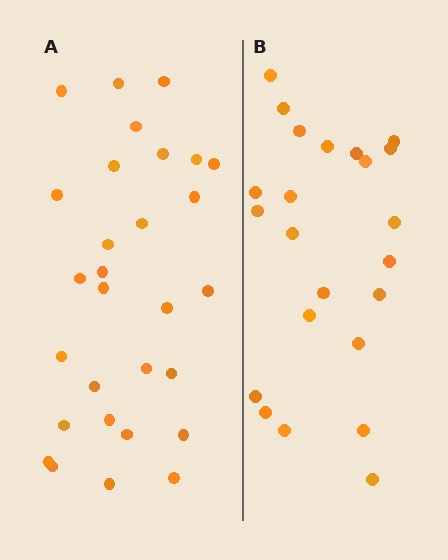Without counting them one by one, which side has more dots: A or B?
Region A (the left region) has more dots.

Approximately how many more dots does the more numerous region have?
Region A has about 6 more dots than region B.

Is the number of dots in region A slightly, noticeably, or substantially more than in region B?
Region A has noticeably more, but not dramatically so. The ratio is roughly 1.3 to 1.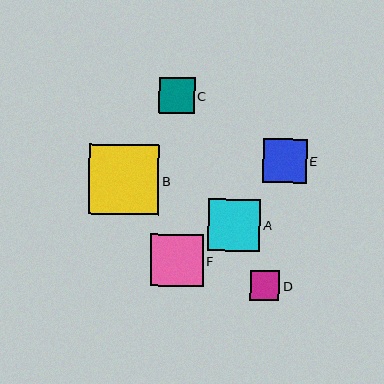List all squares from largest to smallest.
From largest to smallest: B, F, A, E, C, D.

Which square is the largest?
Square B is the largest with a size of approximately 70 pixels.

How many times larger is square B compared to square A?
Square B is approximately 1.3 times the size of square A.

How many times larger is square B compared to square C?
Square B is approximately 2.0 times the size of square C.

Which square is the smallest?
Square D is the smallest with a size of approximately 30 pixels.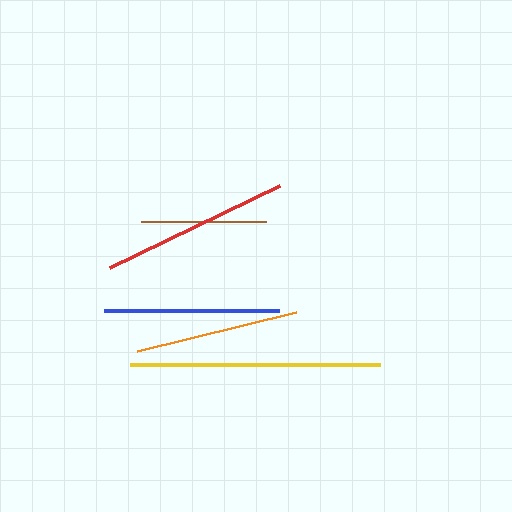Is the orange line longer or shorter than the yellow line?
The yellow line is longer than the orange line.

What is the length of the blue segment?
The blue segment is approximately 175 pixels long.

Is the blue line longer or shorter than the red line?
The red line is longer than the blue line.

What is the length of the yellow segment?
The yellow segment is approximately 251 pixels long.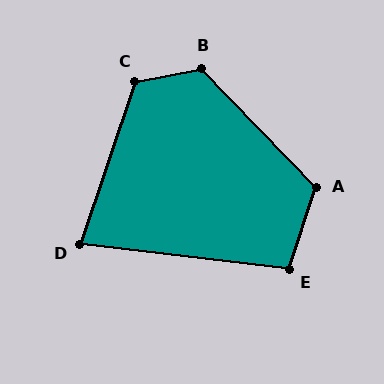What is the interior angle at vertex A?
Approximately 118 degrees (obtuse).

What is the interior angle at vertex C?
Approximately 120 degrees (obtuse).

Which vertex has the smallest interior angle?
D, at approximately 78 degrees.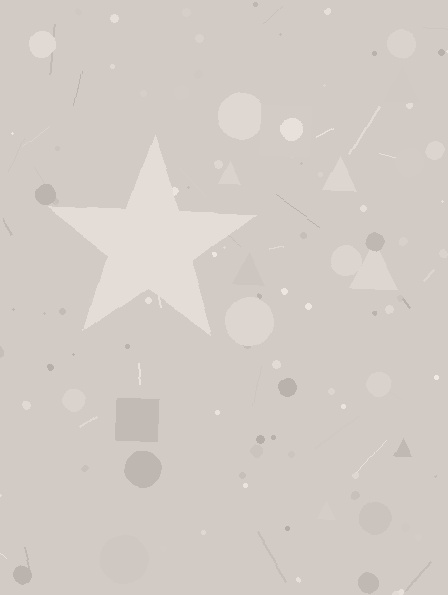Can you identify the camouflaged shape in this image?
The camouflaged shape is a star.